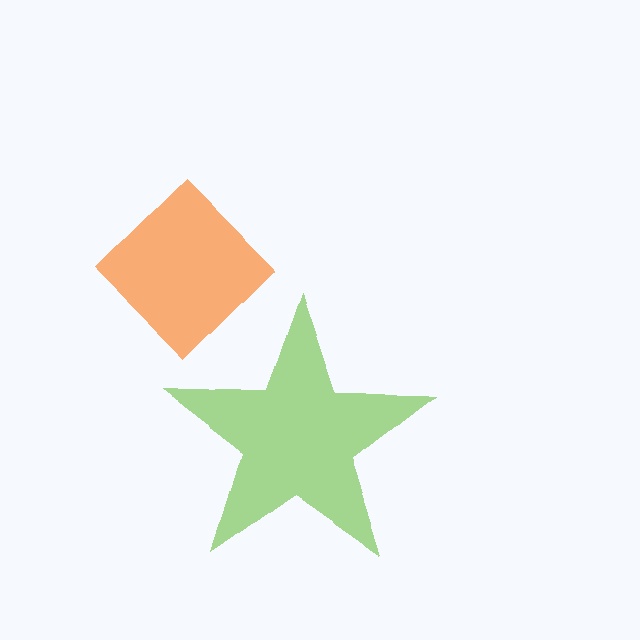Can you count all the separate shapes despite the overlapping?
Yes, there are 2 separate shapes.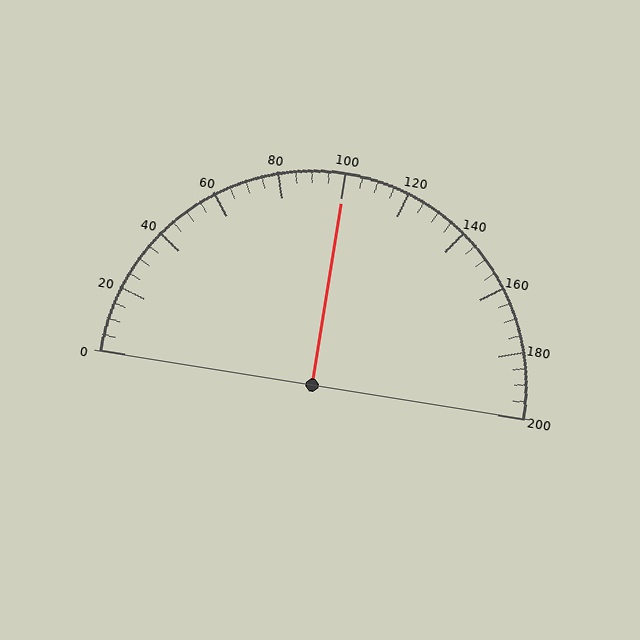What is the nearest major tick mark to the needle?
The nearest major tick mark is 100.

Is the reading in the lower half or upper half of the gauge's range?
The reading is in the upper half of the range (0 to 200).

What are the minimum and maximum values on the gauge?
The gauge ranges from 0 to 200.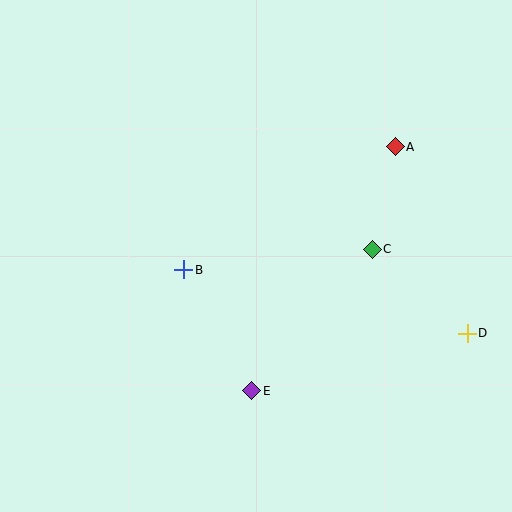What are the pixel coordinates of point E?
Point E is at (252, 391).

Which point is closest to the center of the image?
Point B at (184, 270) is closest to the center.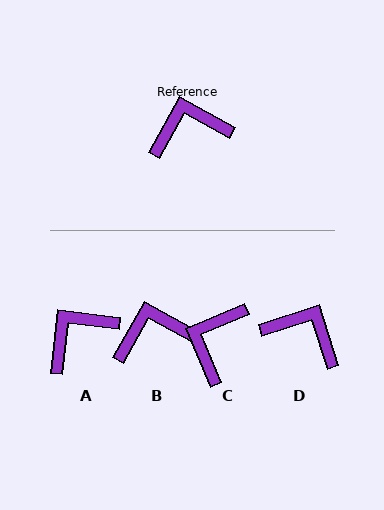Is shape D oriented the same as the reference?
No, it is off by about 43 degrees.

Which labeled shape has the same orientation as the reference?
B.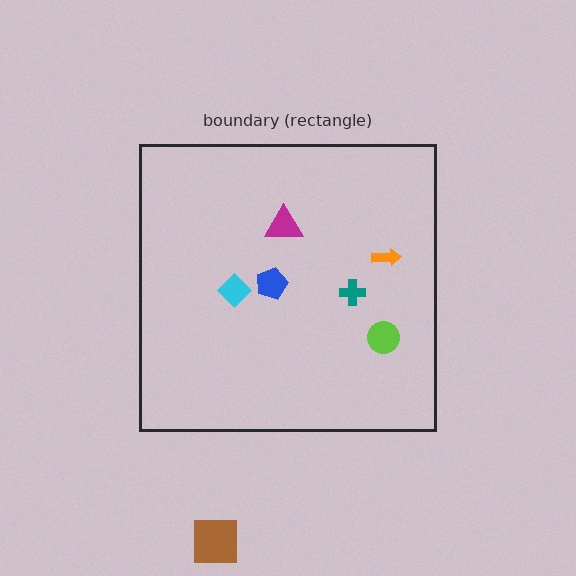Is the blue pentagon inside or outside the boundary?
Inside.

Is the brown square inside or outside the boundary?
Outside.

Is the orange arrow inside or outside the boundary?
Inside.